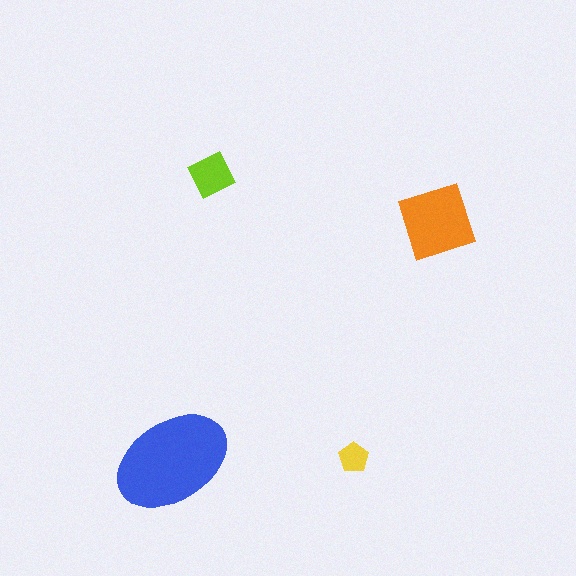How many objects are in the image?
There are 4 objects in the image.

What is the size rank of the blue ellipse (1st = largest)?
1st.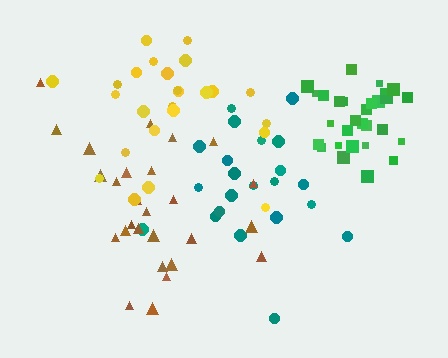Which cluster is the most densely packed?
Green.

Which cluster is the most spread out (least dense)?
Yellow.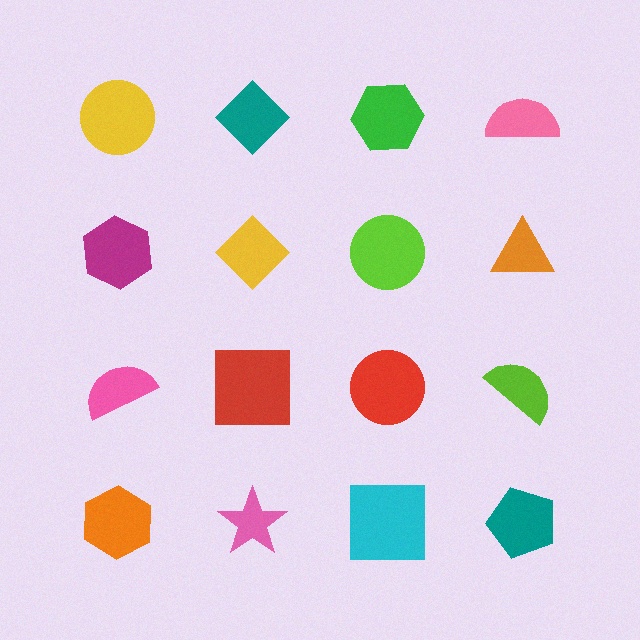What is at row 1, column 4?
A pink semicircle.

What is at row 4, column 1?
An orange hexagon.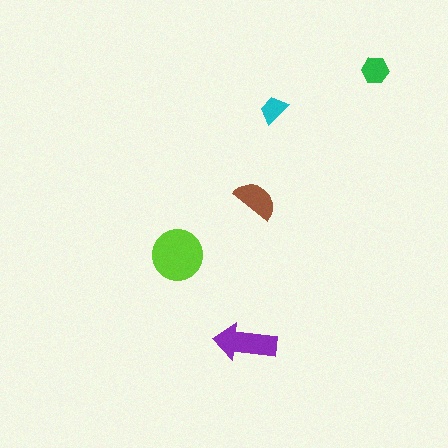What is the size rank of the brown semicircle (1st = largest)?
3rd.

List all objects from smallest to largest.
The cyan trapezoid, the green hexagon, the brown semicircle, the purple arrow, the lime circle.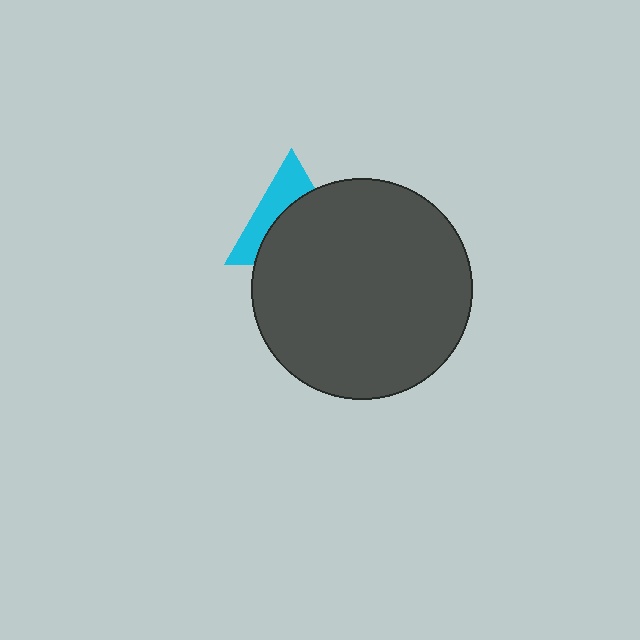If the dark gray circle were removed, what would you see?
You would see the complete cyan triangle.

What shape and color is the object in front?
The object in front is a dark gray circle.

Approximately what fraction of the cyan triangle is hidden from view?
Roughly 60% of the cyan triangle is hidden behind the dark gray circle.